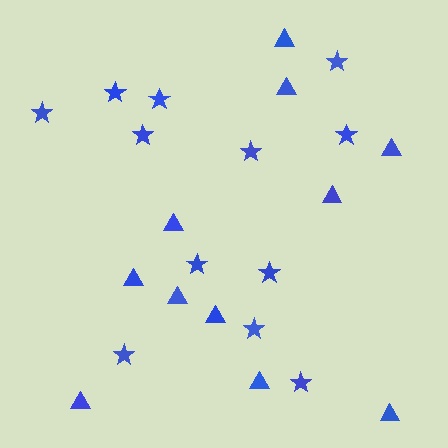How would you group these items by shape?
There are 2 groups: one group of stars (12) and one group of triangles (11).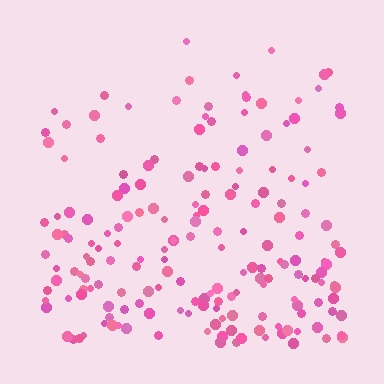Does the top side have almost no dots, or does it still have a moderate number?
Still a moderate number, just noticeably fewer than the bottom.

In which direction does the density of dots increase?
From top to bottom, with the bottom side densest.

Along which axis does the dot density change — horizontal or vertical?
Vertical.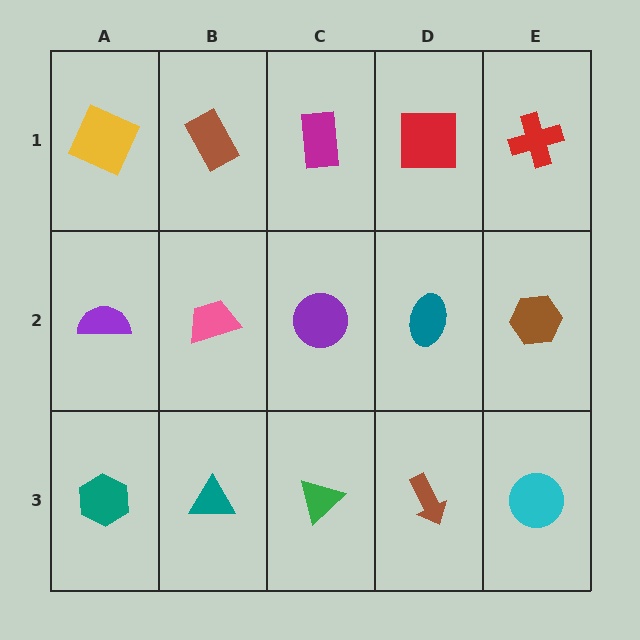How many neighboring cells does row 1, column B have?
3.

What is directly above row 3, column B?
A pink trapezoid.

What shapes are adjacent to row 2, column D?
A red square (row 1, column D), a brown arrow (row 3, column D), a purple circle (row 2, column C), a brown hexagon (row 2, column E).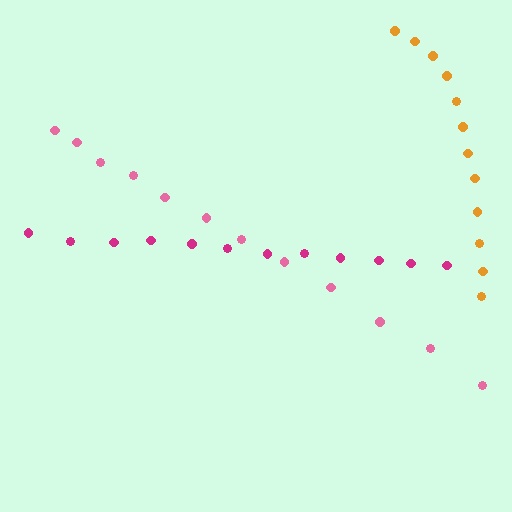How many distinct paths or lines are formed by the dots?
There are 3 distinct paths.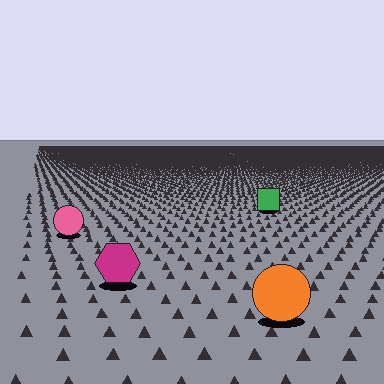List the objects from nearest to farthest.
From nearest to farthest: the orange circle, the magenta hexagon, the pink circle, the green square.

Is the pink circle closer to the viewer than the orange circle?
No. The orange circle is closer — you can tell from the texture gradient: the ground texture is coarser near it.